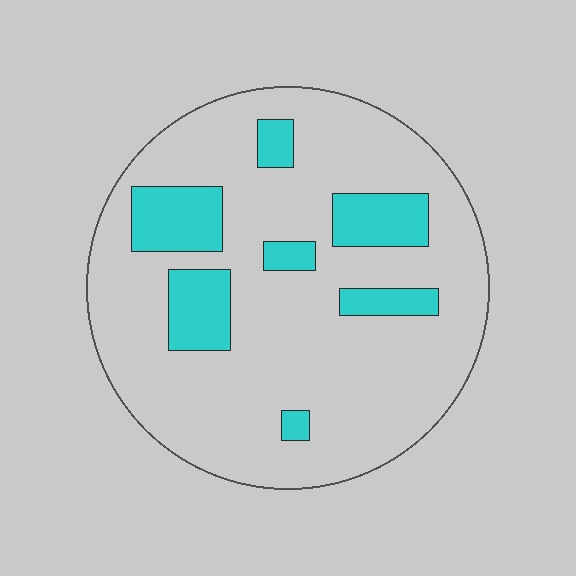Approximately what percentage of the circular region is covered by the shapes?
Approximately 20%.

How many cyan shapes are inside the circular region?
7.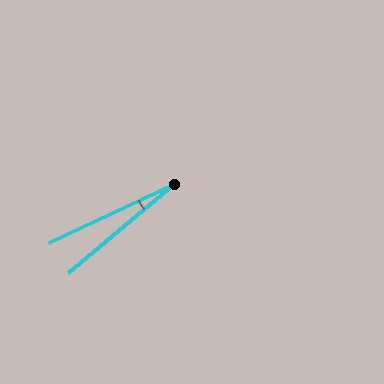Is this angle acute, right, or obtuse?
It is acute.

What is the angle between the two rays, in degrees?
Approximately 15 degrees.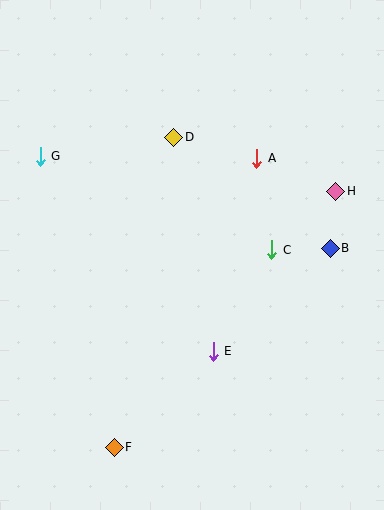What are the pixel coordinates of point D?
Point D is at (174, 137).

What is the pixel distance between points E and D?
The distance between E and D is 218 pixels.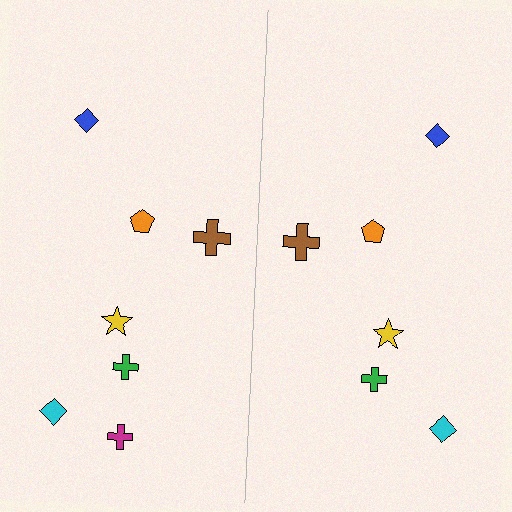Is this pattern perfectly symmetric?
No, the pattern is not perfectly symmetric. A magenta cross is missing from the right side.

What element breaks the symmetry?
A magenta cross is missing from the right side.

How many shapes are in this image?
There are 13 shapes in this image.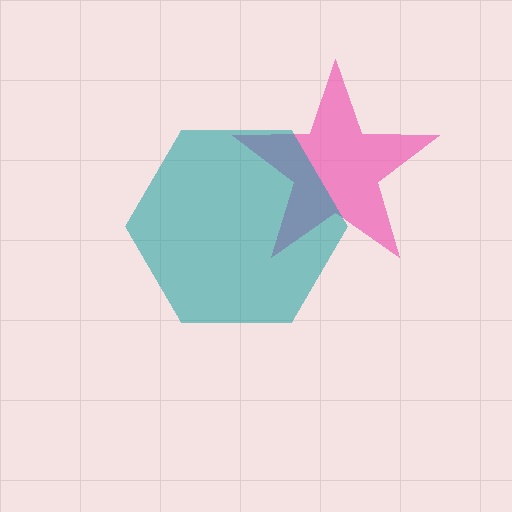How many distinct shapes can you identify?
There are 2 distinct shapes: a pink star, a teal hexagon.